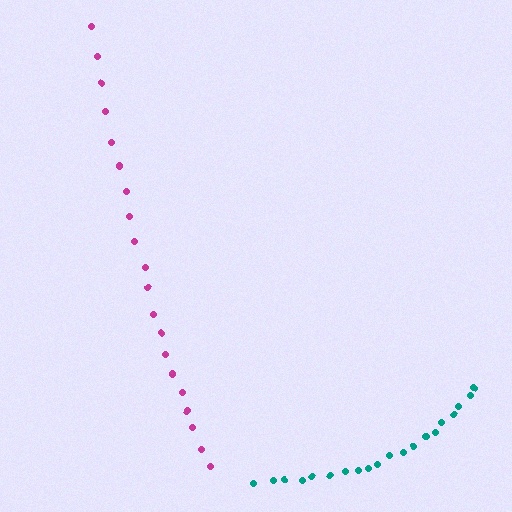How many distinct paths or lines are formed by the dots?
There are 2 distinct paths.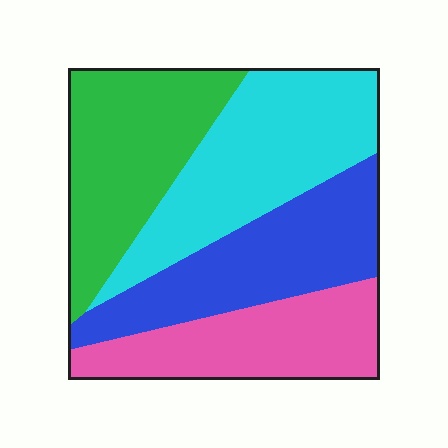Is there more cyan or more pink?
Cyan.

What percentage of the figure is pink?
Pink takes up about one fifth (1/5) of the figure.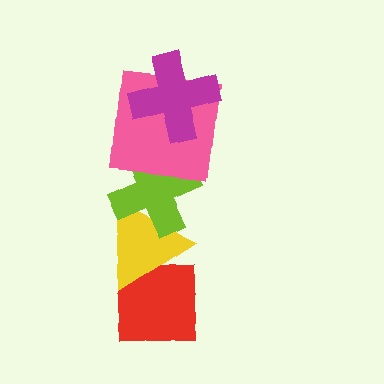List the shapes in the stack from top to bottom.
From top to bottom: the magenta cross, the pink square, the lime cross, the yellow triangle, the red square.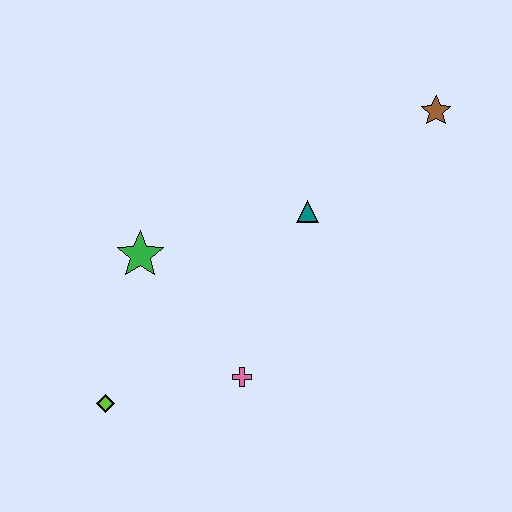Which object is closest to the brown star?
The teal triangle is closest to the brown star.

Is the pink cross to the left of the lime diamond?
No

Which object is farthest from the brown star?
The lime diamond is farthest from the brown star.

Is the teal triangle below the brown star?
Yes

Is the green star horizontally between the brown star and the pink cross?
No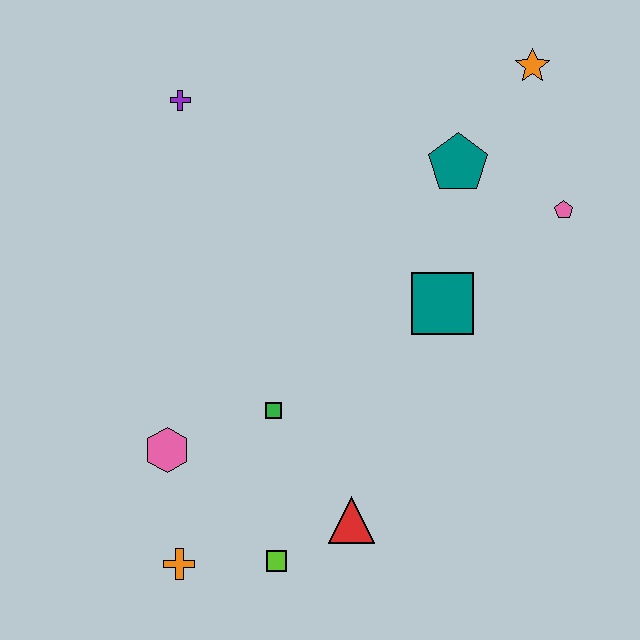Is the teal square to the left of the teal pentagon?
Yes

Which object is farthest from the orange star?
The orange cross is farthest from the orange star.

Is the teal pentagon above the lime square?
Yes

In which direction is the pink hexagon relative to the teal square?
The pink hexagon is to the left of the teal square.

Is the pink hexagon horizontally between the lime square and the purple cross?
No